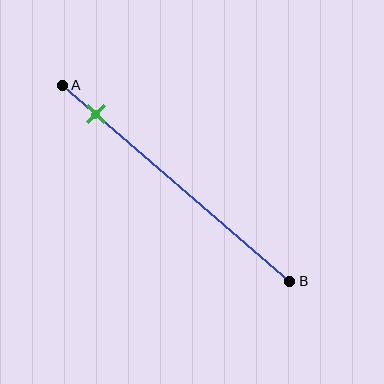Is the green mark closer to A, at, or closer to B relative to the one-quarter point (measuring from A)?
The green mark is closer to point A than the one-quarter point of segment AB.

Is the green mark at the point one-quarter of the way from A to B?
No, the mark is at about 15% from A, not at the 25% one-quarter point.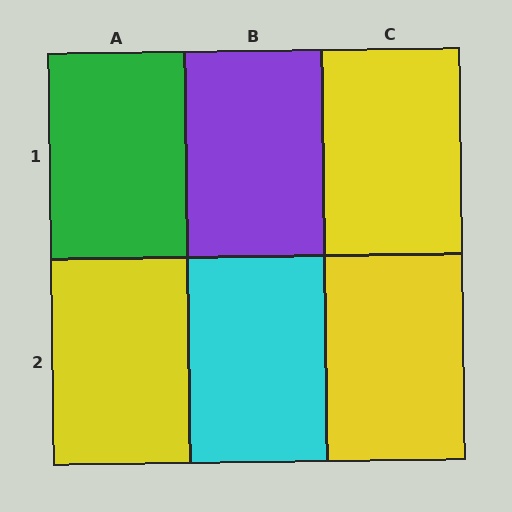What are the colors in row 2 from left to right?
Yellow, cyan, yellow.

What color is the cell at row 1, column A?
Green.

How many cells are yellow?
3 cells are yellow.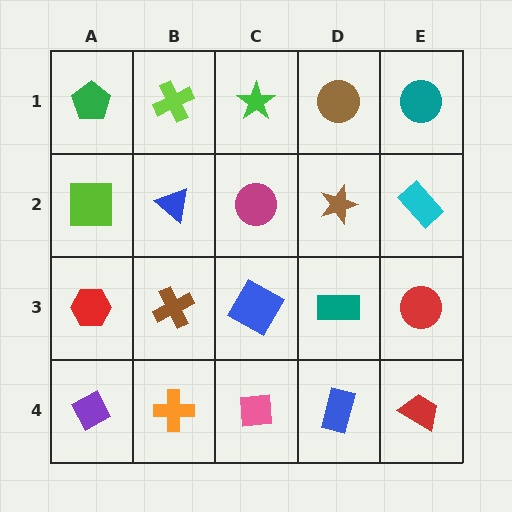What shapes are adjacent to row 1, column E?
A cyan rectangle (row 2, column E), a brown circle (row 1, column D).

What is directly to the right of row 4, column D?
A red trapezoid.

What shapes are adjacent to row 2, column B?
A lime cross (row 1, column B), a brown cross (row 3, column B), a lime square (row 2, column A), a magenta circle (row 2, column C).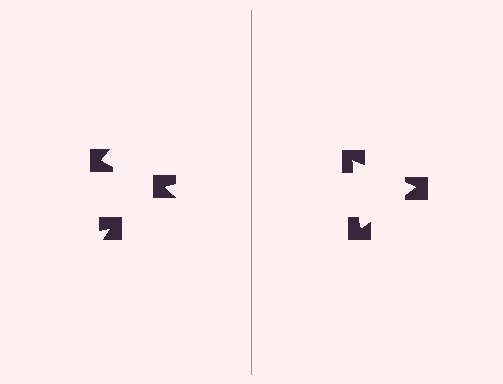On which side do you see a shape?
An illusory triangle appears on the right side. On the left side the wedge cuts are rotated, so no coherent shape forms.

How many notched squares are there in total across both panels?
6 — 3 on each side.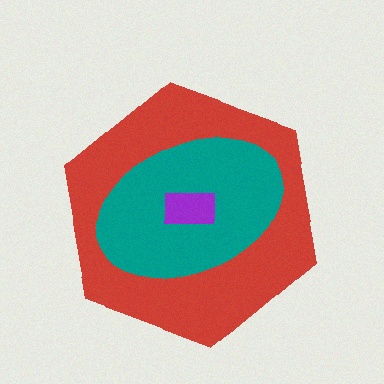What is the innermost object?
The purple rectangle.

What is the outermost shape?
The red hexagon.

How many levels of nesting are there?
3.